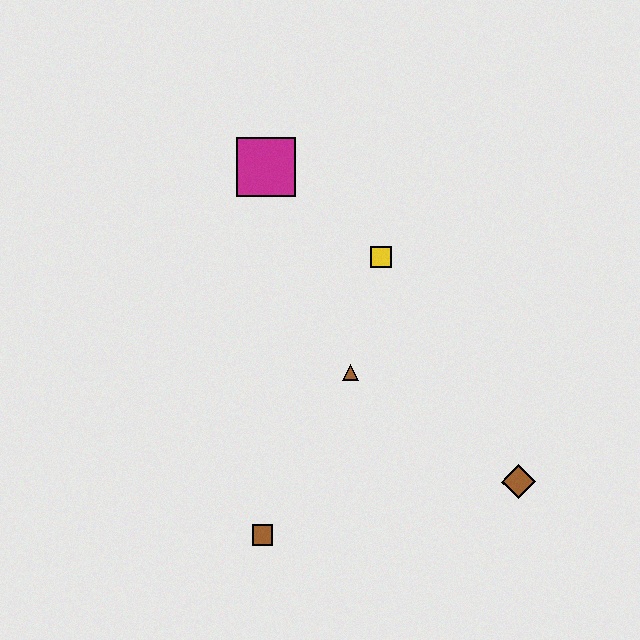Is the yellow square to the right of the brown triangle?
Yes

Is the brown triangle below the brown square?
No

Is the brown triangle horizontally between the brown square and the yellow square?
Yes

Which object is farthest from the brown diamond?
The magenta square is farthest from the brown diamond.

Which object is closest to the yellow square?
The brown triangle is closest to the yellow square.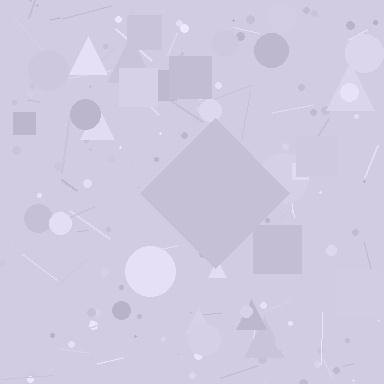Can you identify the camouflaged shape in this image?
The camouflaged shape is a diamond.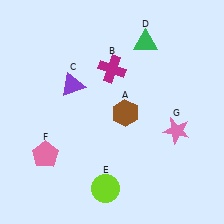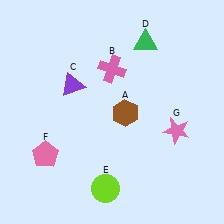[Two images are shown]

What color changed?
The cross (B) changed from magenta in Image 1 to pink in Image 2.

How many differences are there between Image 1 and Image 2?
There is 1 difference between the two images.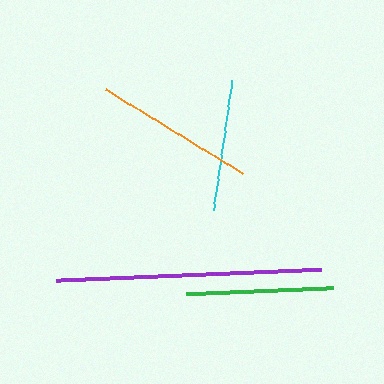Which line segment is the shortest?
The cyan line is the shortest at approximately 131 pixels.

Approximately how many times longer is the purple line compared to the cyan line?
The purple line is approximately 2.0 times the length of the cyan line.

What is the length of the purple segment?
The purple segment is approximately 266 pixels long.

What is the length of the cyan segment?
The cyan segment is approximately 131 pixels long.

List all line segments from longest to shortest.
From longest to shortest: purple, orange, green, cyan.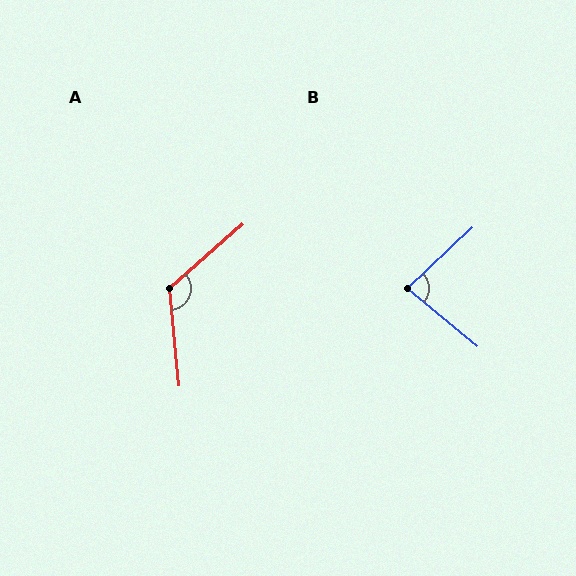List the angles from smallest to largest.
B (82°), A (126°).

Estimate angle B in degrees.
Approximately 82 degrees.